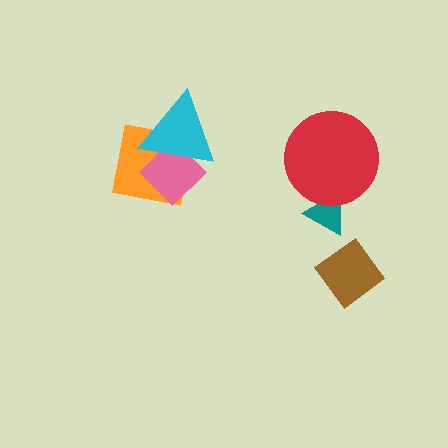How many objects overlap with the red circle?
1 object overlaps with the red circle.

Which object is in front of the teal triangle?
The red circle is in front of the teal triangle.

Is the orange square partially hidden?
Yes, it is partially covered by another shape.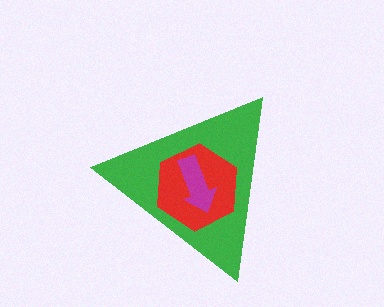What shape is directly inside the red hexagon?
The magenta arrow.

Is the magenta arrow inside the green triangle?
Yes.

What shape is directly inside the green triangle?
The red hexagon.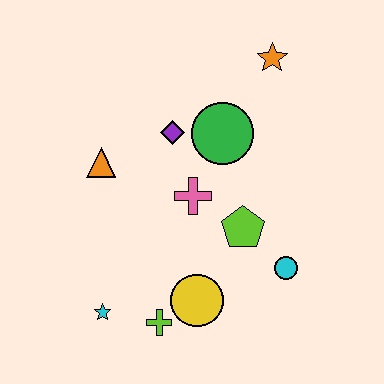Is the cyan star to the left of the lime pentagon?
Yes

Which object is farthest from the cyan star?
The orange star is farthest from the cyan star.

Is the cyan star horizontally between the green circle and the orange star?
No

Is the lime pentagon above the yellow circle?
Yes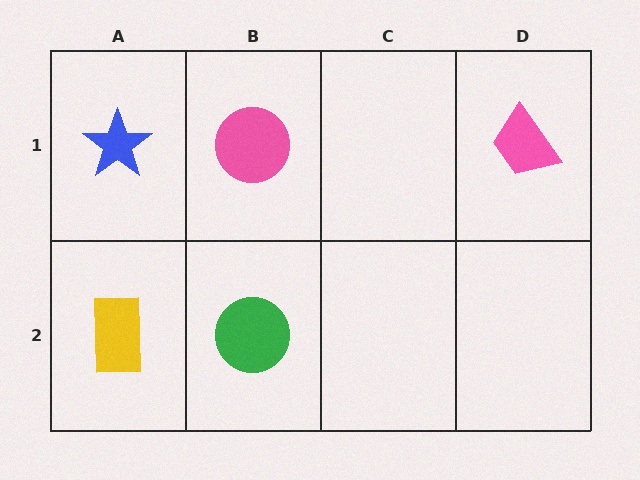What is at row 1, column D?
A pink trapezoid.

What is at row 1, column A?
A blue star.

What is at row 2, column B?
A green circle.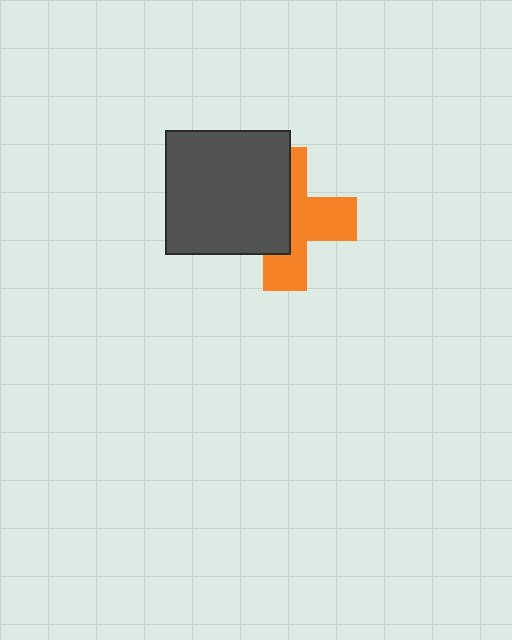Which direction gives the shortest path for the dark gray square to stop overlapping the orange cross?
Moving left gives the shortest separation.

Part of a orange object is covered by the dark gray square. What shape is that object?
It is a cross.